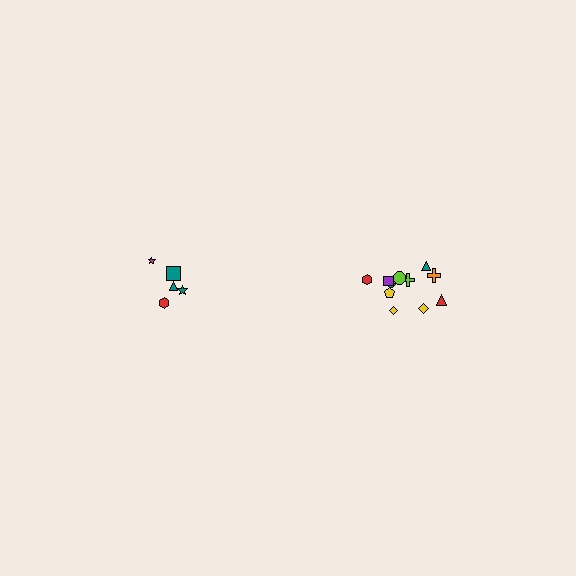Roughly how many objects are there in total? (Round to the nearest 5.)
Roughly 15 objects in total.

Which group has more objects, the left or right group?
The right group.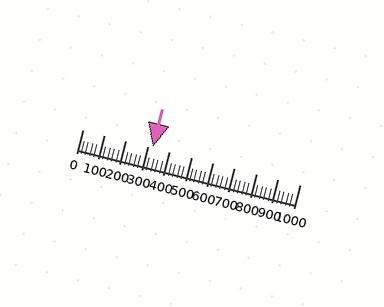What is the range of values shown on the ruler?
The ruler shows values from 0 to 1000.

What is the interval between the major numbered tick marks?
The major tick marks are spaced 100 units apart.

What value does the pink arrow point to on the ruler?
The pink arrow points to approximately 323.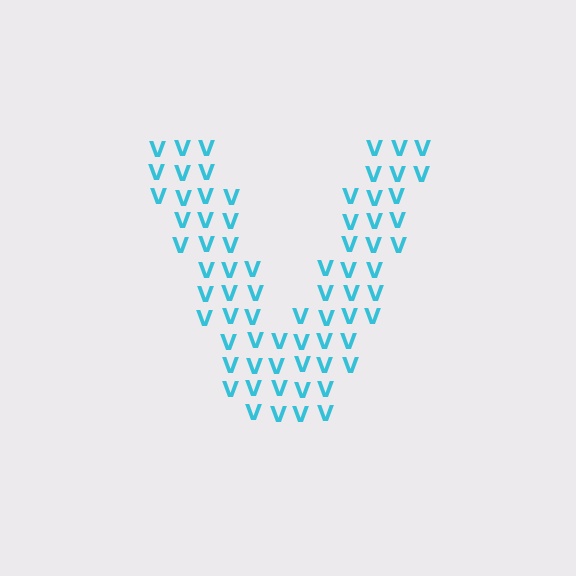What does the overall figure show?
The overall figure shows the letter V.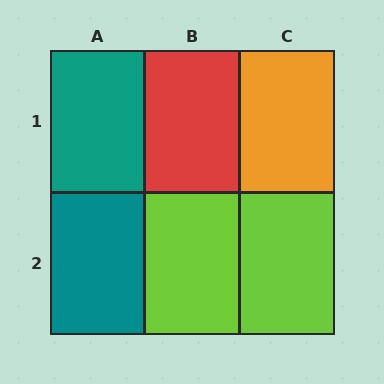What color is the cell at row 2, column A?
Teal.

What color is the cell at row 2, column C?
Lime.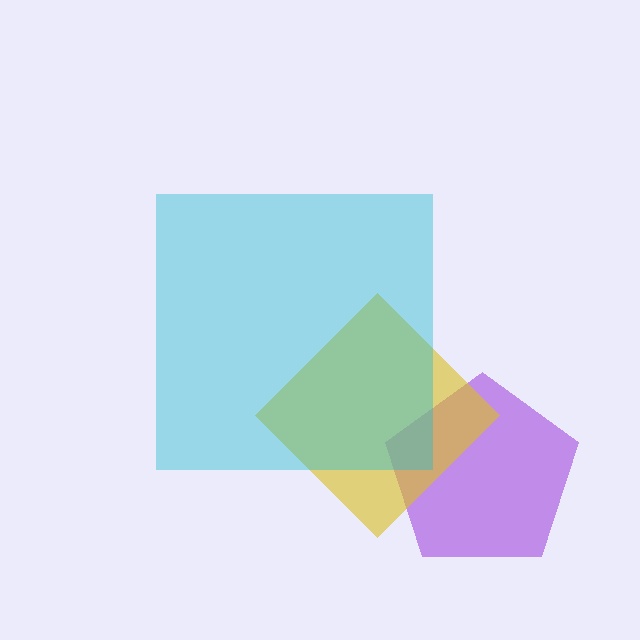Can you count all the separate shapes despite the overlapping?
Yes, there are 3 separate shapes.